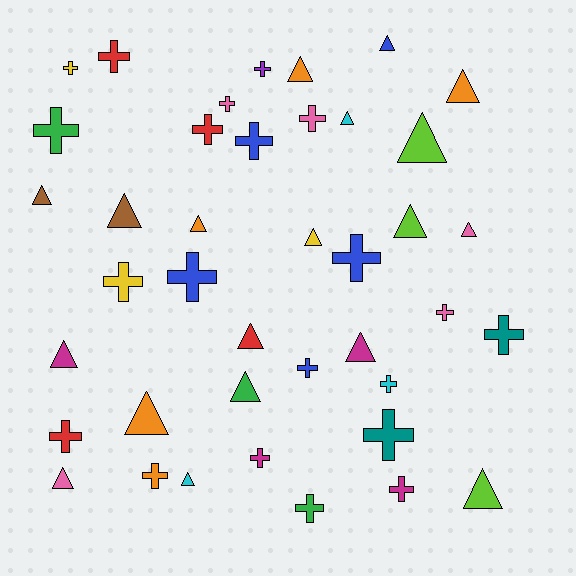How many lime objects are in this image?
There are 3 lime objects.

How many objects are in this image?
There are 40 objects.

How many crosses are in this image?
There are 21 crosses.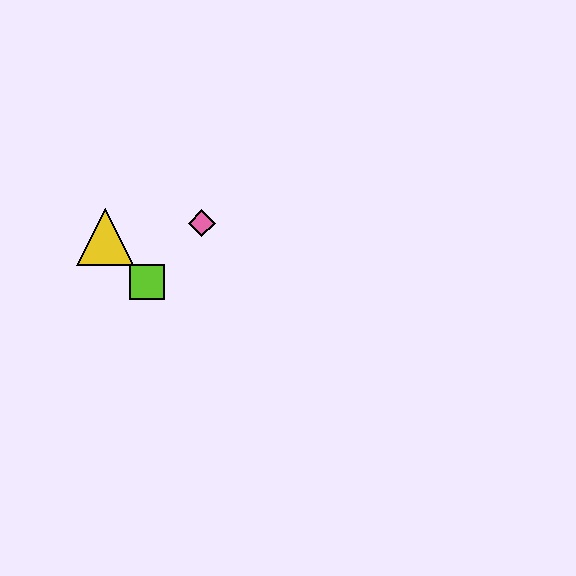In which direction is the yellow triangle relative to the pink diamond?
The yellow triangle is to the left of the pink diamond.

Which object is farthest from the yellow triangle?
The pink diamond is farthest from the yellow triangle.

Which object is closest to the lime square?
The yellow triangle is closest to the lime square.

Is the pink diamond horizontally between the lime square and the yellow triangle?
No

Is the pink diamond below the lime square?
No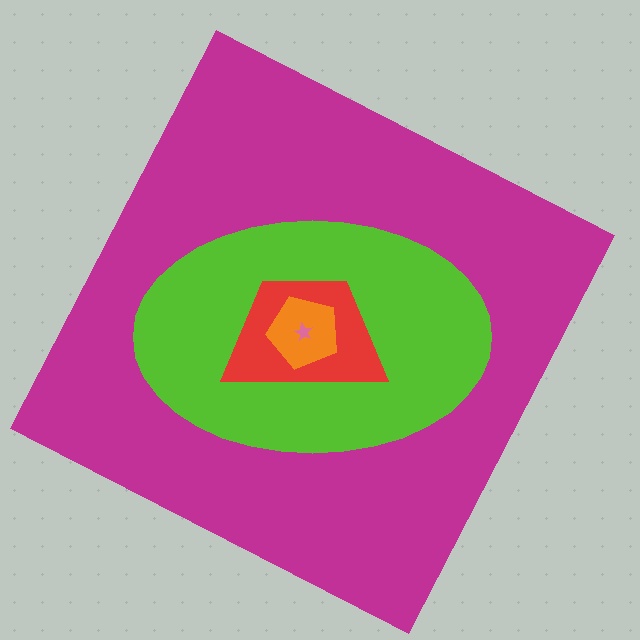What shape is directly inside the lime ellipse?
The red trapezoid.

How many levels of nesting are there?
5.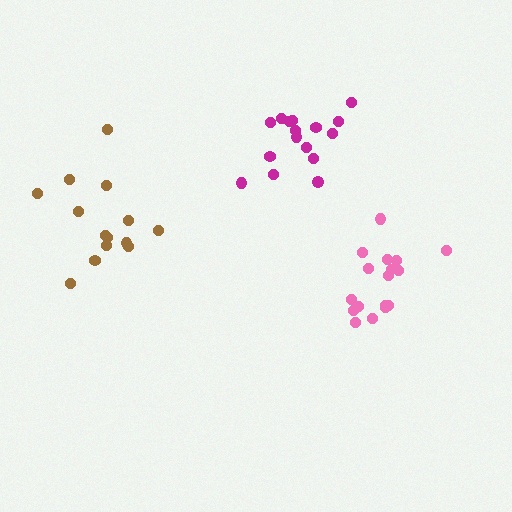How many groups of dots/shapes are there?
There are 3 groups.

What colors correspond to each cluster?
The clusters are colored: pink, brown, magenta.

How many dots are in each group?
Group 1: 17 dots, Group 2: 14 dots, Group 3: 16 dots (47 total).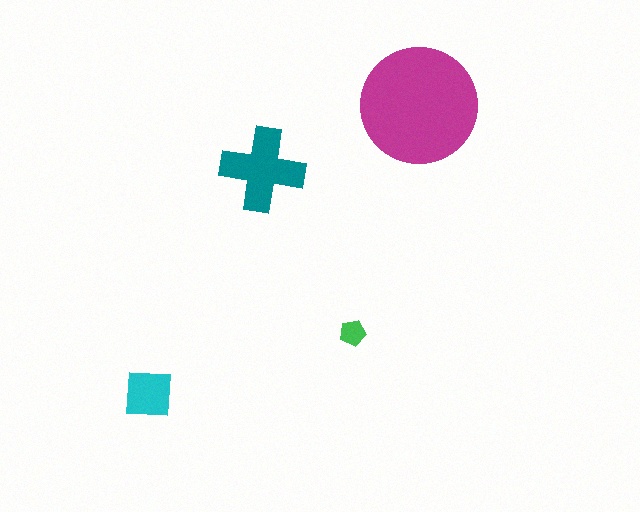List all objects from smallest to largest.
The green pentagon, the cyan square, the teal cross, the magenta circle.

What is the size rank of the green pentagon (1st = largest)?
4th.